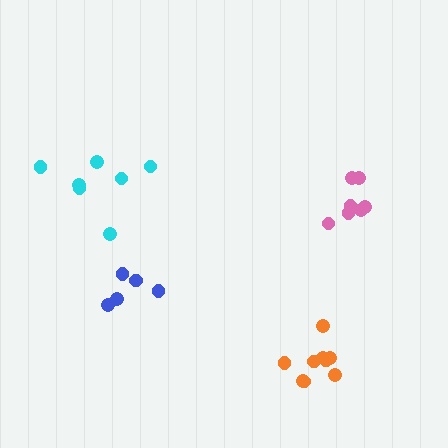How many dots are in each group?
Group 1: 9 dots, Group 2: 7 dots, Group 3: 7 dots, Group 4: 5 dots (28 total).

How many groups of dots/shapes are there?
There are 4 groups.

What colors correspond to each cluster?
The clusters are colored: orange, cyan, pink, blue.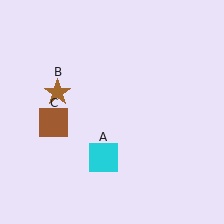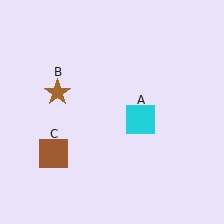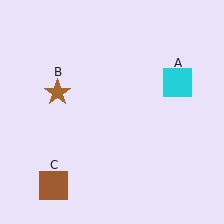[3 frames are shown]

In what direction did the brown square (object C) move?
The brown square (object C) moved down.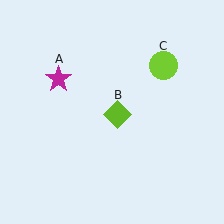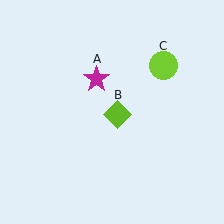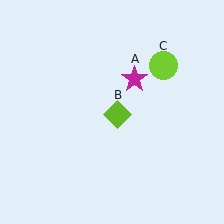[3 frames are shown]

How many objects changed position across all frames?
1 object changed position: magenta star (object A).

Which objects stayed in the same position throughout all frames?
Lime diamond (object B) and lime circle (object C) remained stationary.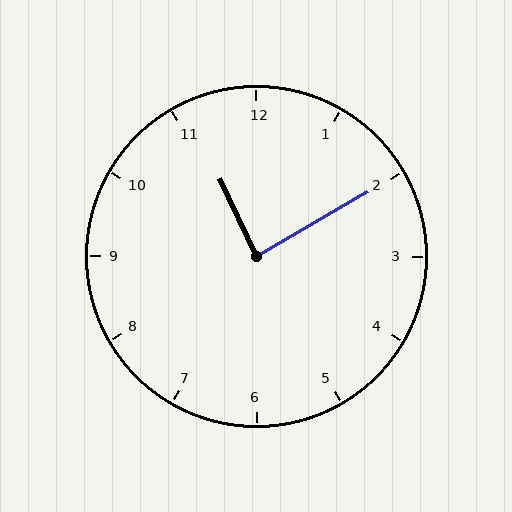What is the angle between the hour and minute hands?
Approximately 85 degrees.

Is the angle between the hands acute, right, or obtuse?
It is right.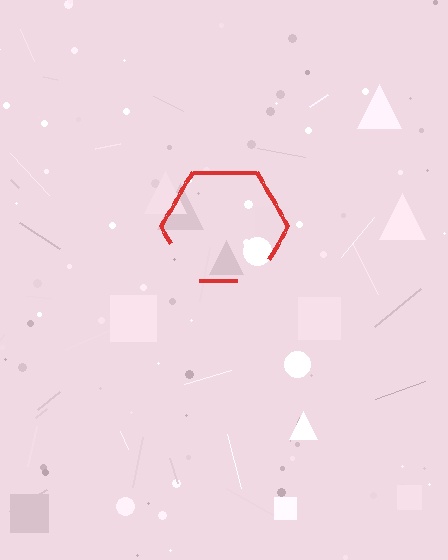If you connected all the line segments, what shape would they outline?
They would outline a hexagon.